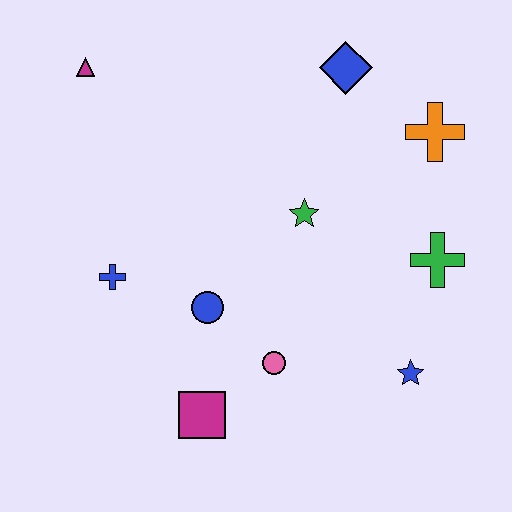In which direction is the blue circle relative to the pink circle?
The blue circle is to the left of the pink circle.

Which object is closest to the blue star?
The green cross is closest to the blue star.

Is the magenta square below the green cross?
Yes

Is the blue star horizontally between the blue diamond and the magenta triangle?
No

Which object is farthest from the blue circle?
The orange cross is farthest from the blue circle.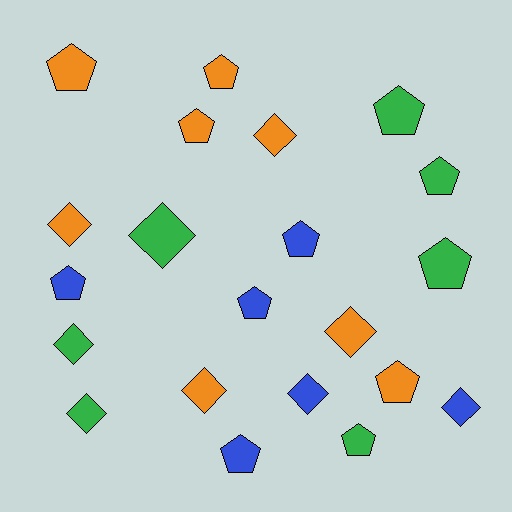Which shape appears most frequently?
Pentagon, with 12 objects.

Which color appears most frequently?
Orange, with 8 objects.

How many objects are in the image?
There are 21 objects.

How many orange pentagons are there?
There are 4 orange pentagons.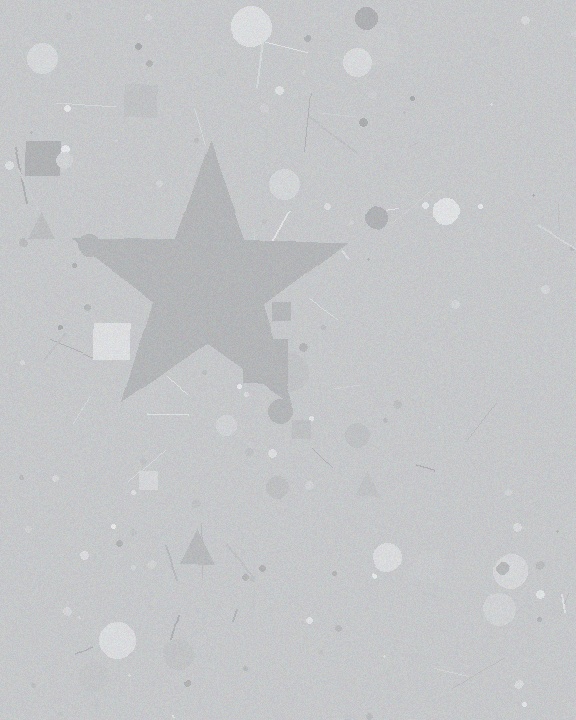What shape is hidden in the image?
A star is hidden in the image.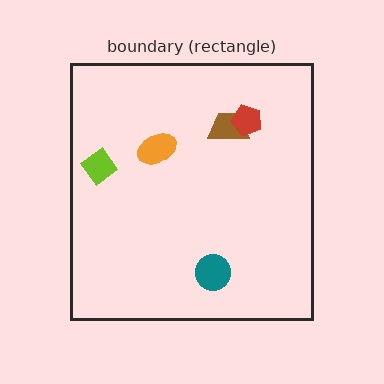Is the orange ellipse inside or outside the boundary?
Inside.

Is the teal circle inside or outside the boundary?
Inside.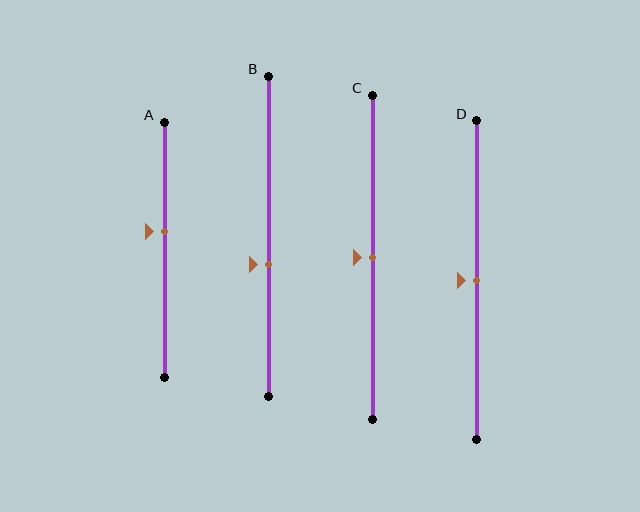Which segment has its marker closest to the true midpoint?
Segment C has its marker closest to the true midpoint.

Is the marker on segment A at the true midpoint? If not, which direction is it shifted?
No, the marker on segment A is shifted upward by about 7% of the segment length.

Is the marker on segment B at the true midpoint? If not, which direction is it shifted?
No, the marker on segment B is shifted downward by about 9% of the segment length.